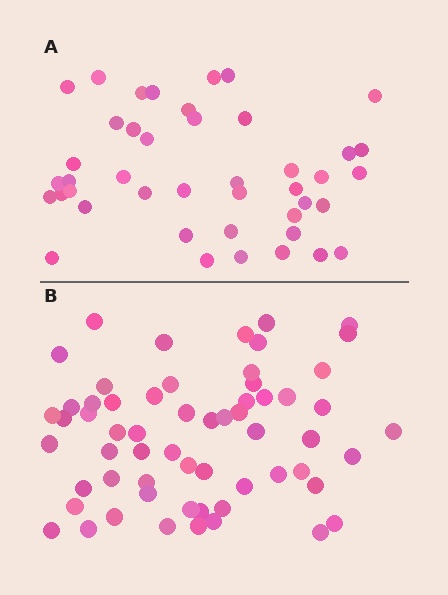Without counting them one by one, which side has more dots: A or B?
Region B (the bottom region) has more dots.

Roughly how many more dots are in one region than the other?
Region B has approximately 15 more dots than region A.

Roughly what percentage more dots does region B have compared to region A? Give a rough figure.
About 40% more.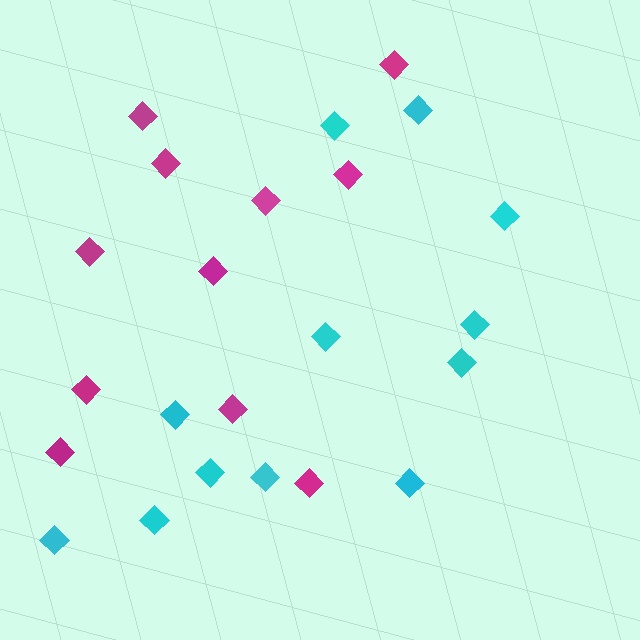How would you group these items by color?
There are 2 groups: one group of magenta diamonds (11) and one group of cyan diamonds (12).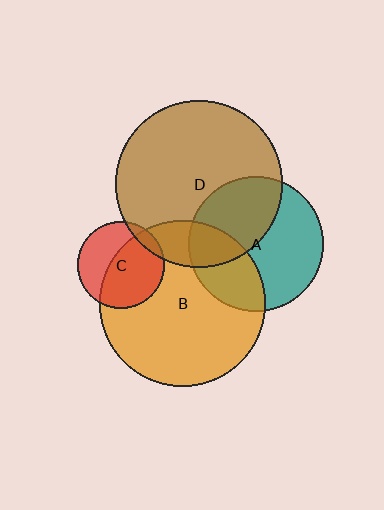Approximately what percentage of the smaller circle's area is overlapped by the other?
Approximately 10%.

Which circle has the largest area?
Circle D (brown).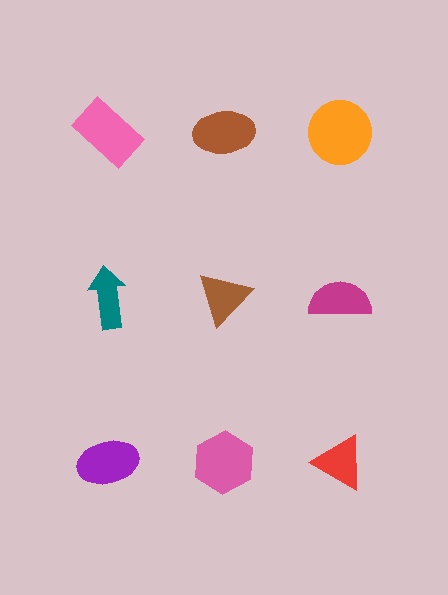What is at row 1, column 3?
An orange circle.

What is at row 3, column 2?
A pink hexagon.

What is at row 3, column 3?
A red triangle.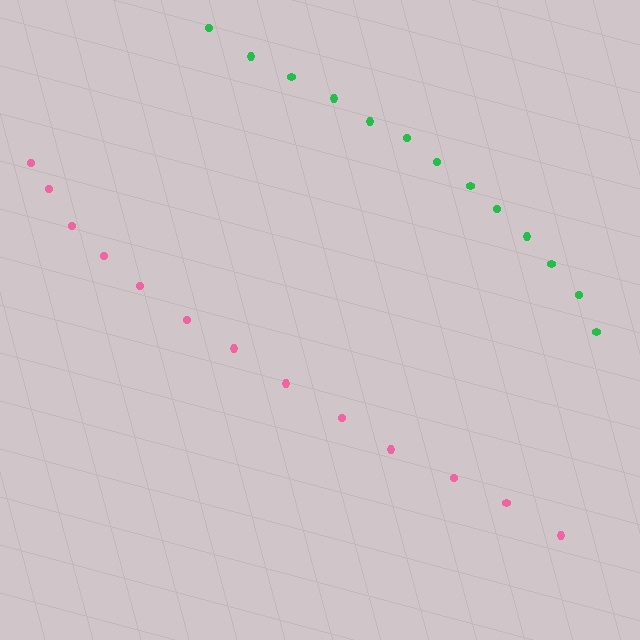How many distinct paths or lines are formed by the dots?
There are 2 distinct paths.